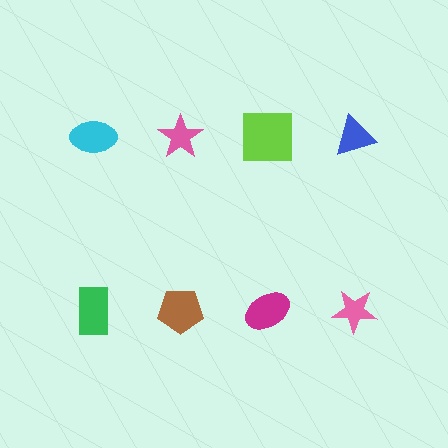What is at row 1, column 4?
A blue triangle.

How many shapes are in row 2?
4 shapes.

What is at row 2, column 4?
A pink star.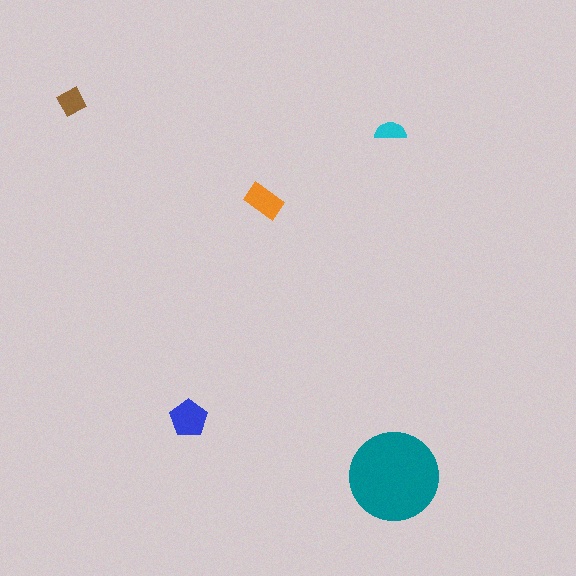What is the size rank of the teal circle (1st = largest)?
1st.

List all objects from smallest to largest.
The cyan semicircle, the brown diamond, the orange rectangle, the blue pentagon, the teal circle.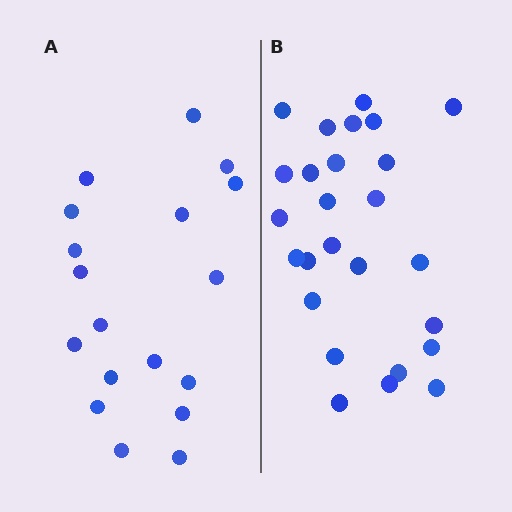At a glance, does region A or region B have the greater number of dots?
Region B (the right region) has more dots.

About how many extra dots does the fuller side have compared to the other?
Region B has roughly 8 or so more dots than region A.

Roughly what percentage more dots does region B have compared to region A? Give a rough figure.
About 45% more.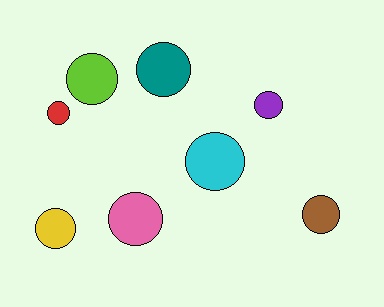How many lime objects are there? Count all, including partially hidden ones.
There is 1 lime object.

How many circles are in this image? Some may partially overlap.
There are 8 circles.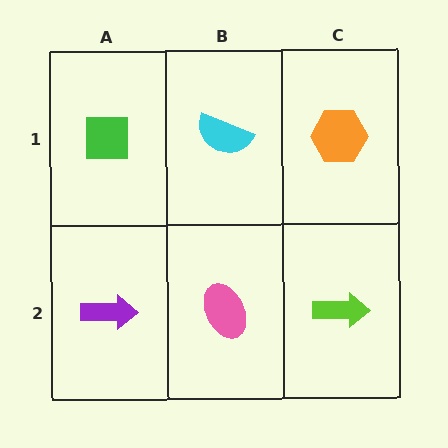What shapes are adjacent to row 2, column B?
A cyan semicircle (row 1, column B), a purple arrow (row 2, column A), a lime arrow (row 2, column C).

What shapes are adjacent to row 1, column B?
A pink ellipse (row 2, column B), a green square (row 1, column A), an orange hexagon (row 1, column C).